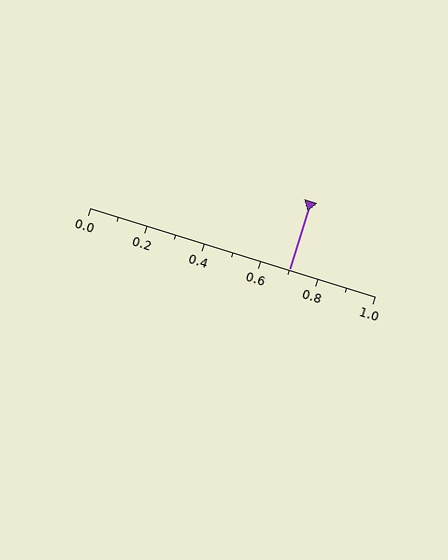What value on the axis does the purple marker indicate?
The marker indicates approximately 0.7.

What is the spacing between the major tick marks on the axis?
The major ticks are spaced 0.2 apart.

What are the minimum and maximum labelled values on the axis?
The axis runs from 0.0 to 1.0.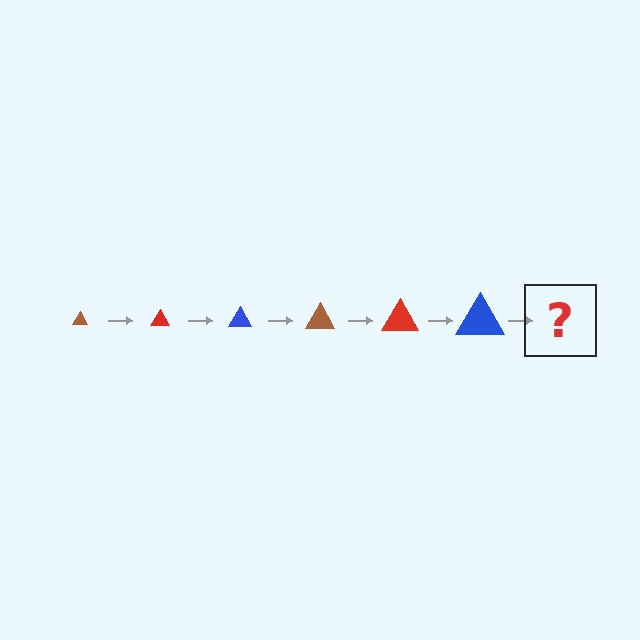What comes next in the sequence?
The next element should be a brown triangle, larger than the previous one.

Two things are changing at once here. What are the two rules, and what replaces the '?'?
The two rules are that the triangle grows larger each step and the color cycles through brown, red, and blue. The '?' should be a brown triangle, larger than the previous one.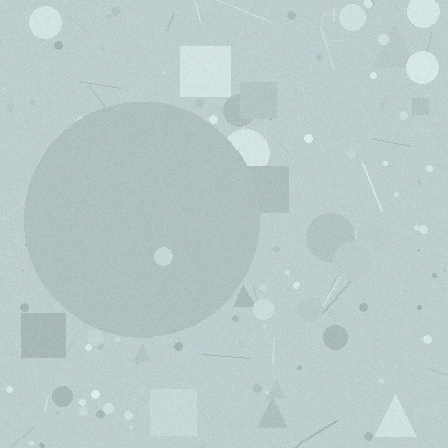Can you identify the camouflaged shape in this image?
The camouflaged shape is a circle.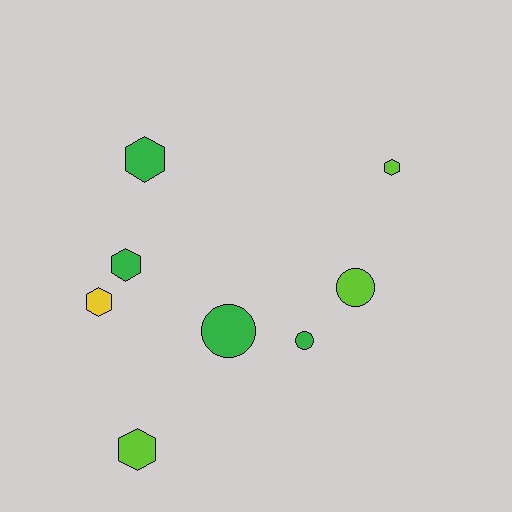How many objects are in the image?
There are 8 objects.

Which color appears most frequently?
Green, with 4 objects.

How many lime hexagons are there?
There are 2 lime hexagons.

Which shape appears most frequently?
Hexagon, with 5 objects.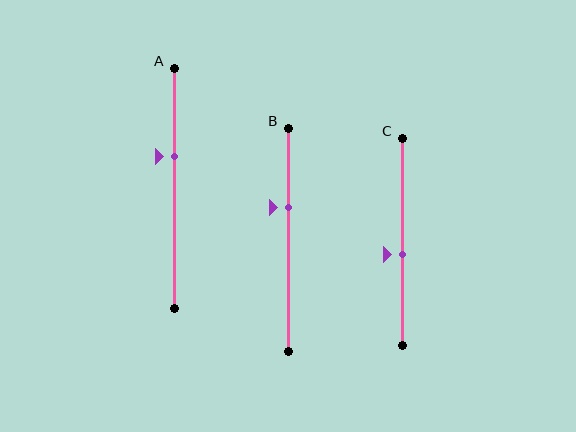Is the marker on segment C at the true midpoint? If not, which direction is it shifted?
No, the marker on segment C is shifted downward by about 6% of the segment length.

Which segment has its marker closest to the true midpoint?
Segment C has its marker closest to the true midpoint.